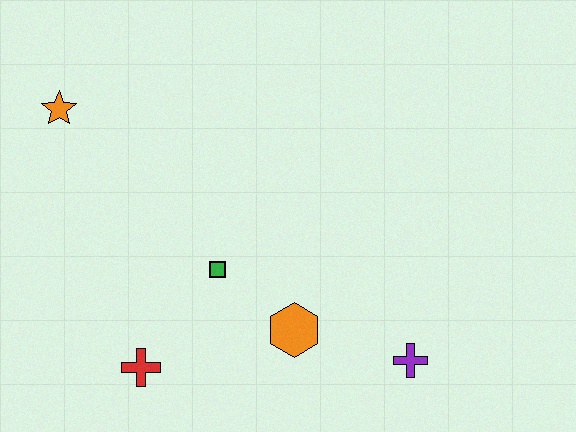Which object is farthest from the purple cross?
The orange star is farthest from the purple cross.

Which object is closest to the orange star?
The green square is closest to the orange star.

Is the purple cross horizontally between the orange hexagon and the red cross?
No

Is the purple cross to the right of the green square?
Yes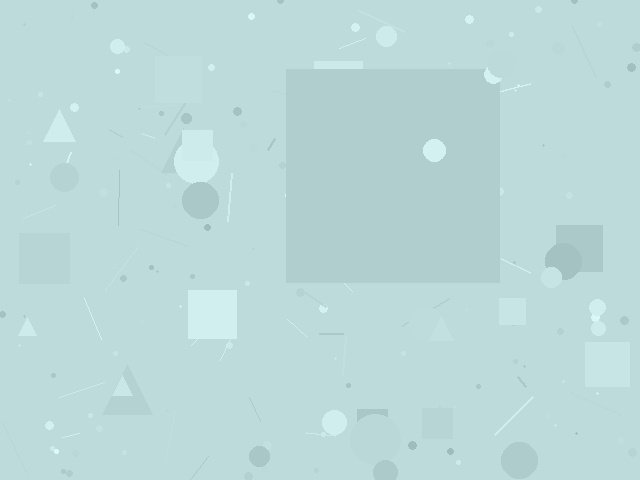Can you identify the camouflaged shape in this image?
The camouflaged shape is a square.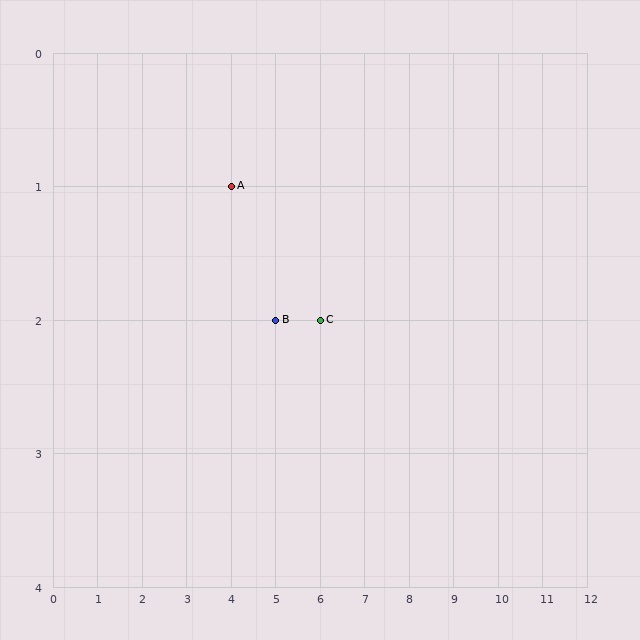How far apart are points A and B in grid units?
Points A and B are 1 column and 1 row apart (about 1.4 grid units diagonally).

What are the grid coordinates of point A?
Point A is at grid coordinates (4, 1).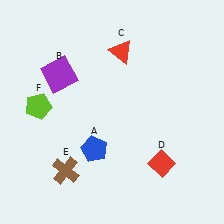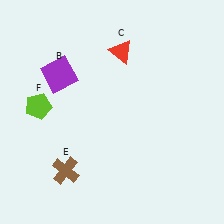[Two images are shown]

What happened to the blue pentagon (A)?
The blue pentagon (A) was removed in Image 2. It was in the bottom-left area of Image 1.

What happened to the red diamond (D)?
The red diamond (D) was removed in Image 2. It was in the bottom-right area of Image 1.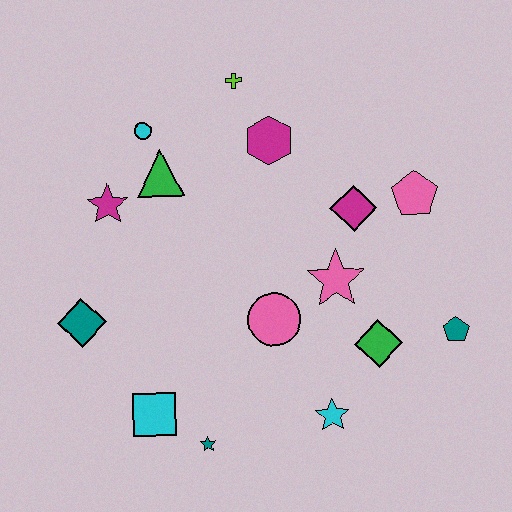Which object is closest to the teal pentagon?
The green diamond is closest to the teal pentagon.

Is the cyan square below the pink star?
Yes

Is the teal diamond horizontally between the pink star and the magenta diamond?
No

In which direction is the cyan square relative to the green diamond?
The cyan square is to the left of the green diamond.